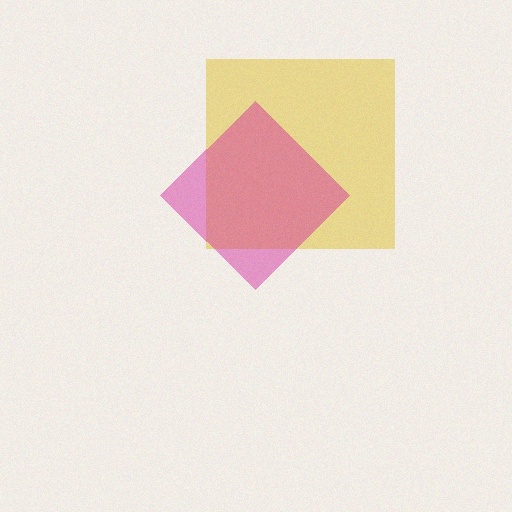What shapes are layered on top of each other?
The layered shapes are: a yellow square, a magenta diamond.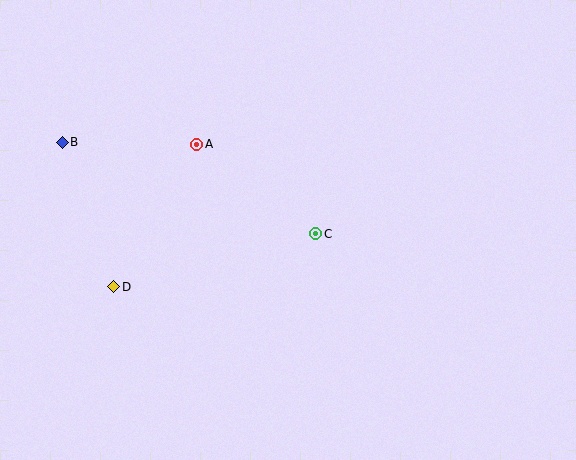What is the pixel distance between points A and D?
The distance between A and D is 165 pixels.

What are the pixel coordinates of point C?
Point C is at (316, 234).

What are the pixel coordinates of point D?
Point D is at (114, 287).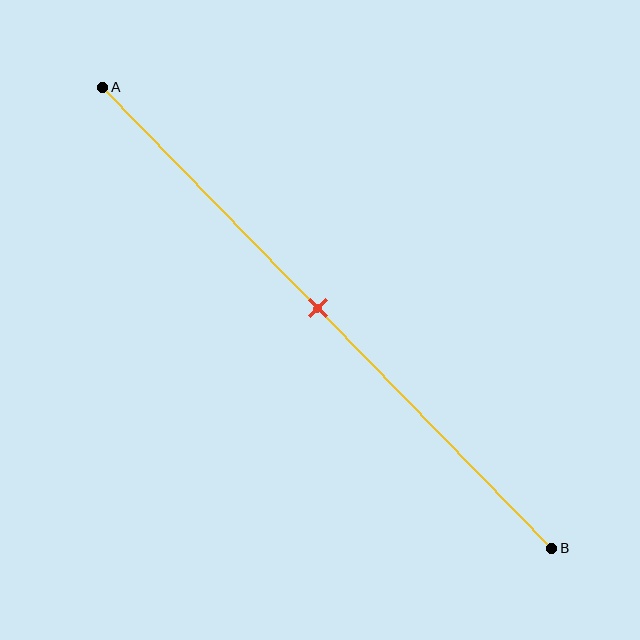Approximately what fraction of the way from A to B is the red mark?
The red mark is approximately 50% of the way from A to B.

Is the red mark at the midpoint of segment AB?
Yes, the mark is approximately at the midpoint.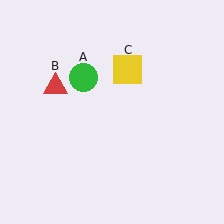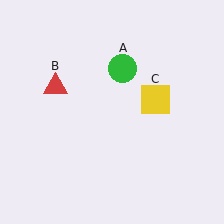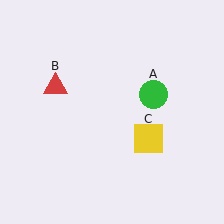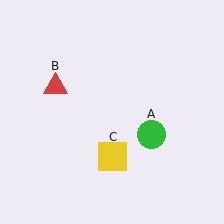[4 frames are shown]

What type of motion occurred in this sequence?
The green circle (object A), yellow square (object C) rotated clockwise around the center of the scene.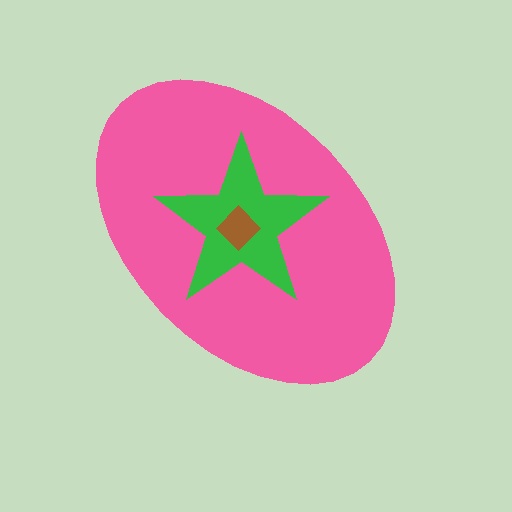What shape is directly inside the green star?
The brown diamond.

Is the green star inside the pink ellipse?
Yes.